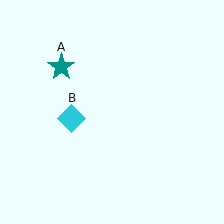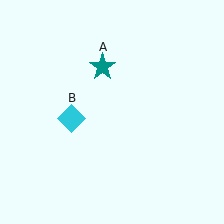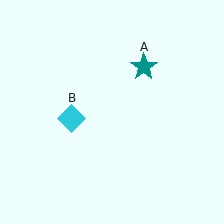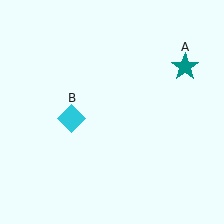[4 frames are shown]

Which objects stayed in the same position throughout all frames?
Cyan diamond (object B) remained stationary.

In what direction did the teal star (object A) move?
The teal star (object A) moved right.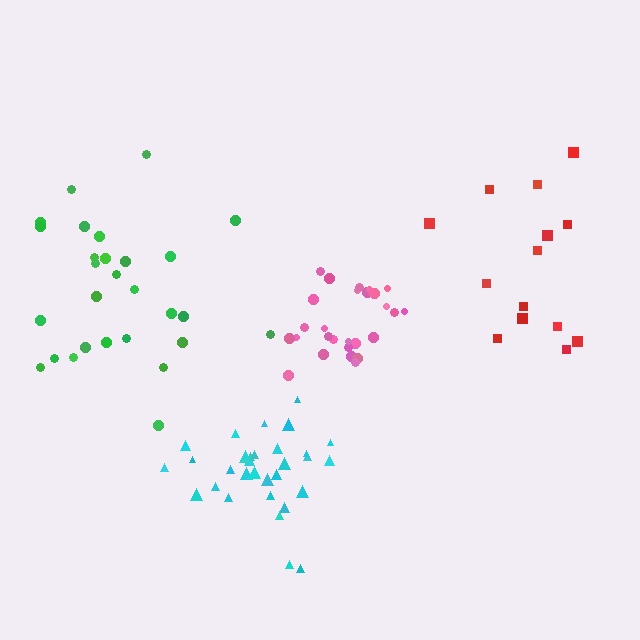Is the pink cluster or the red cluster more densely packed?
Pink.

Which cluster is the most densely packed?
Pink.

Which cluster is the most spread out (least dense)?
Red.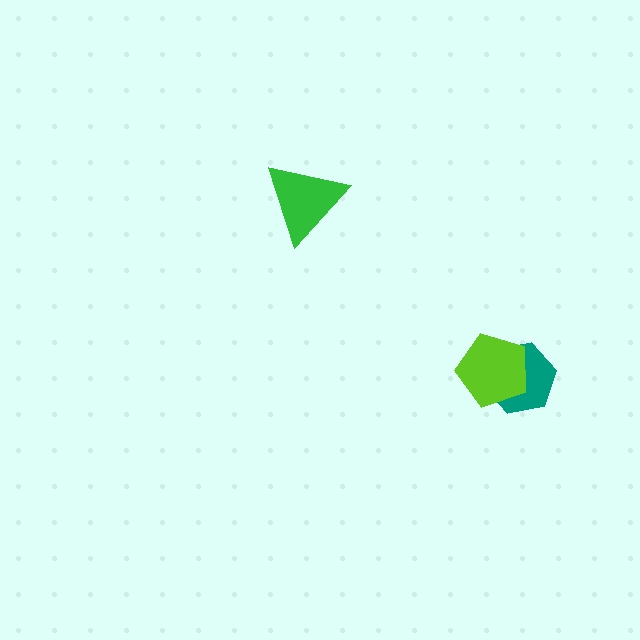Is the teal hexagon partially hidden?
Yes, it is partially covered by another shape.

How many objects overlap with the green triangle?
0 objects overlap with the green triangle.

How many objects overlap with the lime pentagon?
1 object overlaps with the lime pentagon.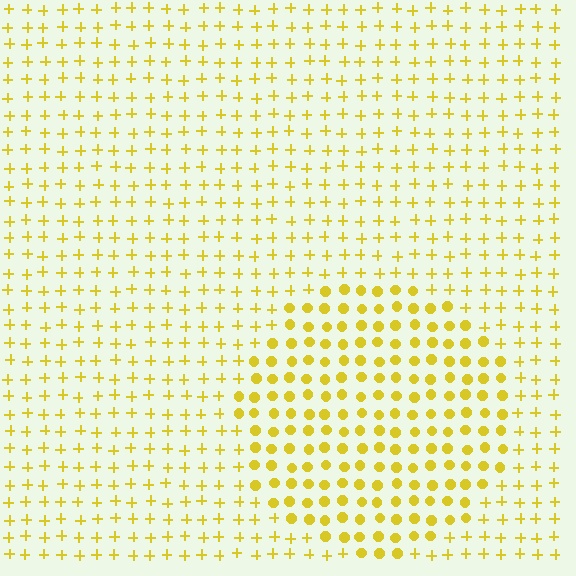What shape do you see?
I see a circle.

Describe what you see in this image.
The image is filled with small yellow elements arranged in a uniform grid. A circle-shaped region contains circles, while the surrounding area contains plus signs. The boundary is defined purely by the change in element shape.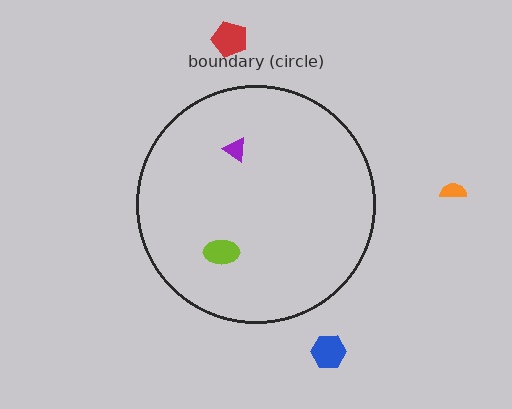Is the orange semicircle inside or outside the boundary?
Outside.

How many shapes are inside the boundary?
2 inside, 3 outside.